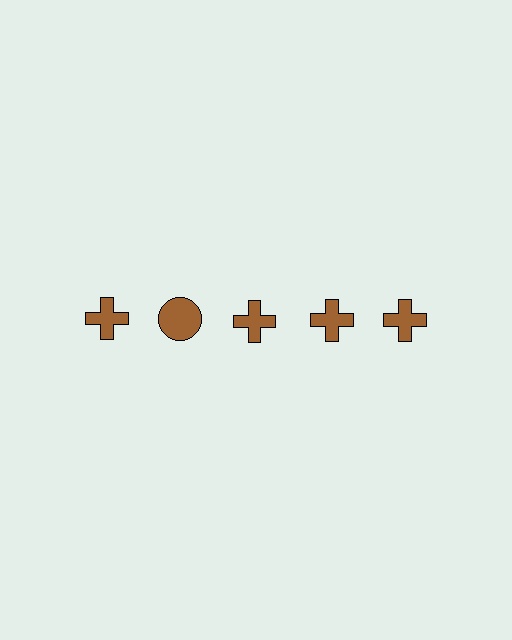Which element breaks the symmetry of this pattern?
The brown circle in the top row, second from left column breaks the symmetry. All other shapes are brown crosses.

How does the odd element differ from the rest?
It has a different shape: circle instead of cross.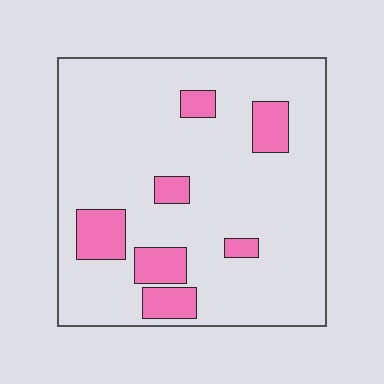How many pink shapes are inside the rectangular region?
7.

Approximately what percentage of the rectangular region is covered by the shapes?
Approximately 15%.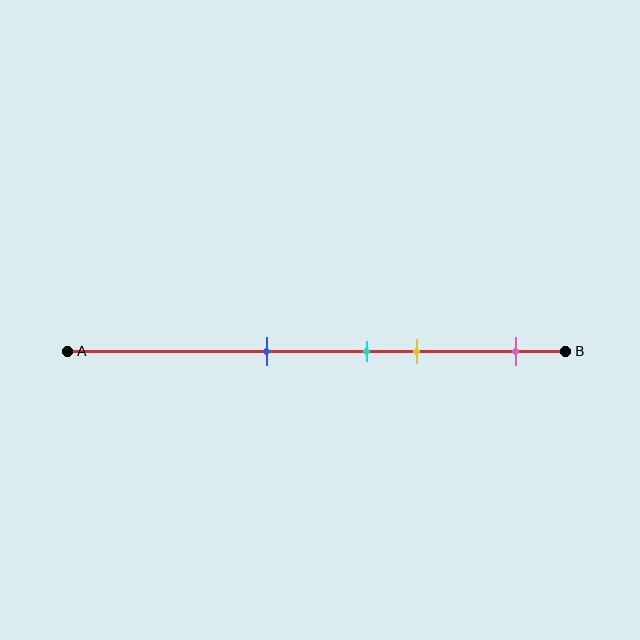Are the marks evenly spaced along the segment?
No, the marks are not evenly spaced.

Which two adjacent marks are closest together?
The cyan and yellow marks are the closest adjacent pair.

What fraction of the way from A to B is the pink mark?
The pink mark is approximately 90% (0.9) of the way from A to B.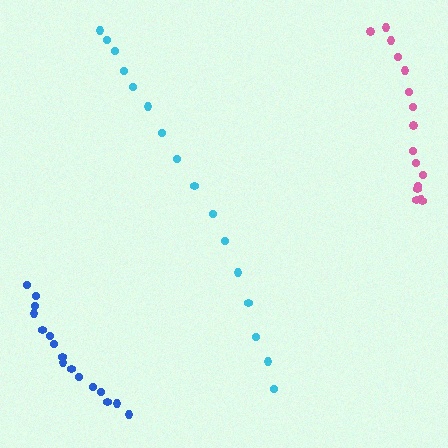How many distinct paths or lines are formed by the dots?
There are 3 distinct paths.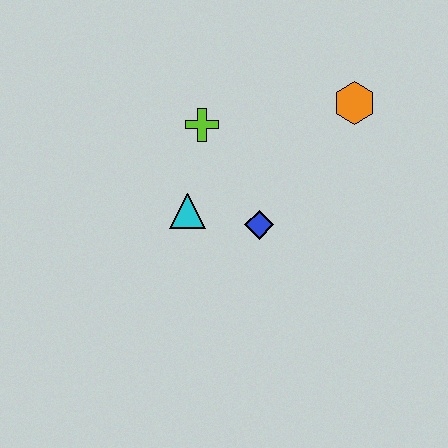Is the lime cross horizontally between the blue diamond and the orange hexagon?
No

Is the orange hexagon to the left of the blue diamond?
No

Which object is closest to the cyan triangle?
The blue diamond is closest to the cyan triangle.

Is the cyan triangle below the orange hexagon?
Yes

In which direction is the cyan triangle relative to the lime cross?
The cyan triangle is below the lime cross.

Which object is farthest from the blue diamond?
The orange hexagon is farthest from the blue diamond.